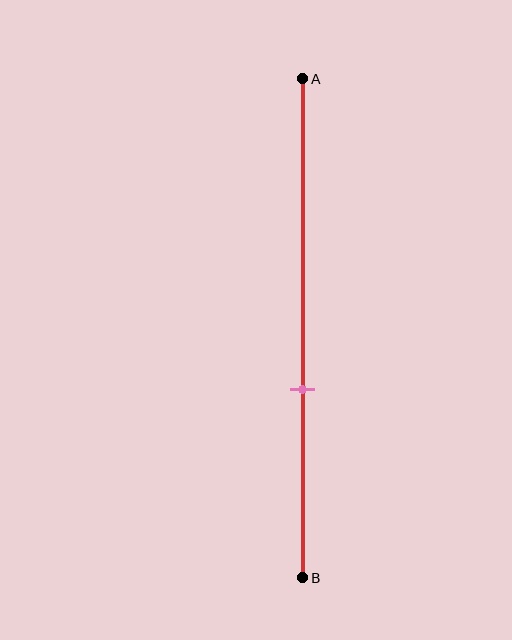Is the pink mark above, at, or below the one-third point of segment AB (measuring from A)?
The pink mark is below the one-third point of segment AB.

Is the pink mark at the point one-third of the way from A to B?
No, the mark is at about 60% from A, not at the 33% one-third point.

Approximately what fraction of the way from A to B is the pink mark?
The pink mark is approximately 60% of the way from A to B.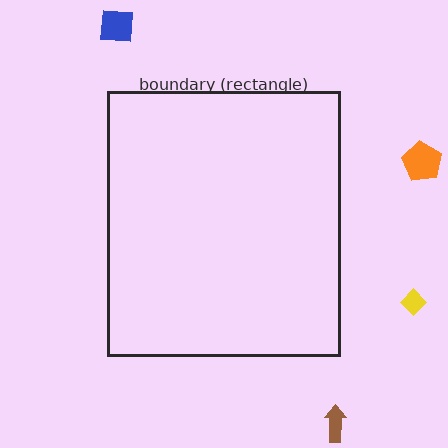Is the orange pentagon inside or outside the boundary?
Outside.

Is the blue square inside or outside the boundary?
Outside.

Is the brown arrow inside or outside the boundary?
Outside.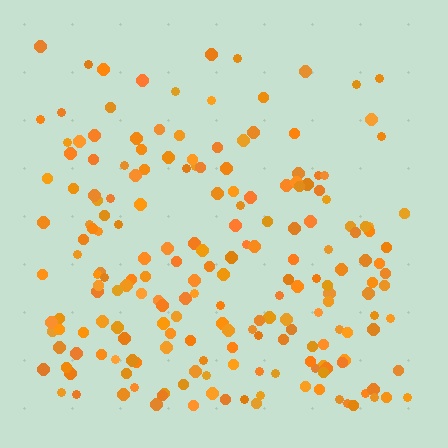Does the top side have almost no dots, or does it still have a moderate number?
Still a moderate number, just noticeably fewer than the bottom.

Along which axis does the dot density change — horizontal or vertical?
Vertical.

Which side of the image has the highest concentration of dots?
The bottom.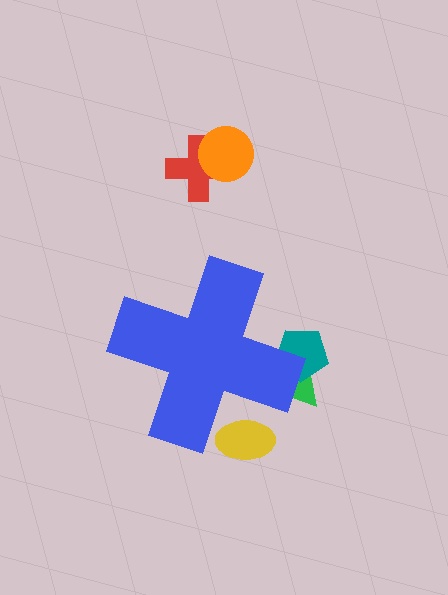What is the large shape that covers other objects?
A blue cross.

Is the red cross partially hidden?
No, the red cross is fully visible.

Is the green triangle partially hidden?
Yes, the green triangle is partially hidden behind the blue cross.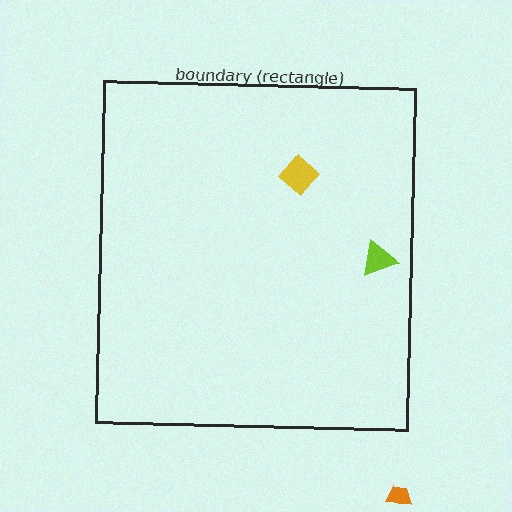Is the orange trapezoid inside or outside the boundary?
Outside.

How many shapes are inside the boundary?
2 inside, 1 outside.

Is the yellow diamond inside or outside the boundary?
Inside.